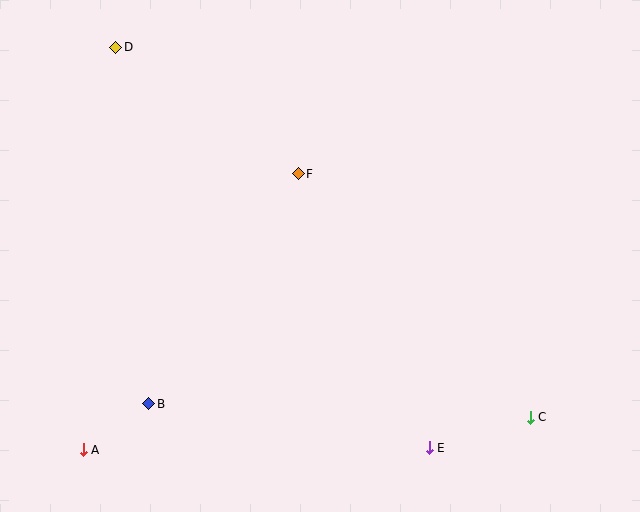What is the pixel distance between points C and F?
The distance between C and F is 336 pixels.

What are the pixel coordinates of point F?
Point F is at (298, 174).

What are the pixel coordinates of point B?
Point B is at (149, 404).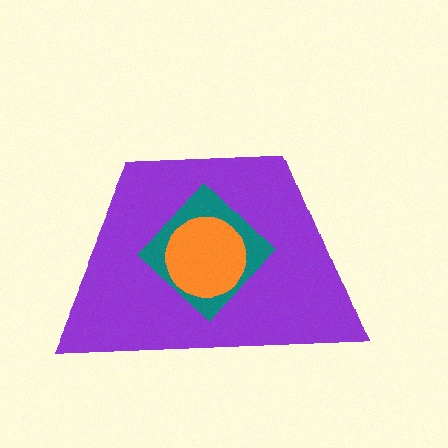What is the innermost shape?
The orange circle.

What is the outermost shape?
The purple trapezoid.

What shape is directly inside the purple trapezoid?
The teal diamond.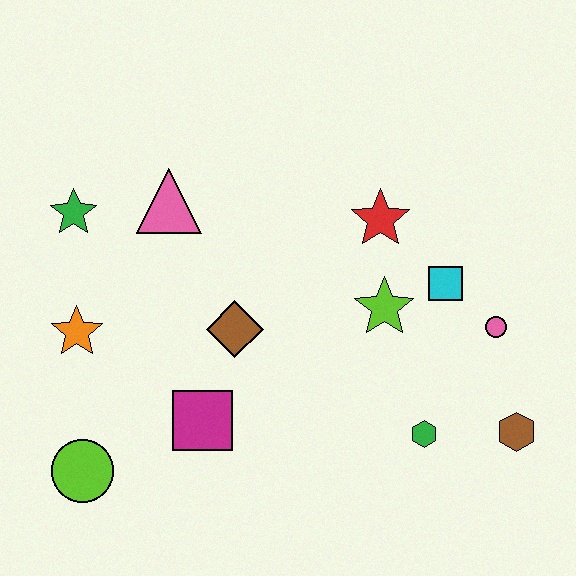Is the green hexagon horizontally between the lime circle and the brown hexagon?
Yes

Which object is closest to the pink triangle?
The green star is closest to the pink triangle.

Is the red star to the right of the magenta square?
Yes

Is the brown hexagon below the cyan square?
Yes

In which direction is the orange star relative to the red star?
The orange star is to the left of the red star.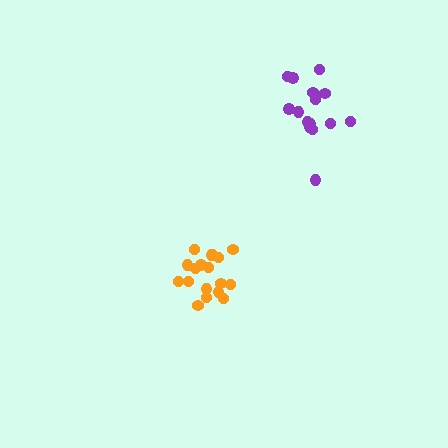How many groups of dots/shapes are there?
There are 2 groups.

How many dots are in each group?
Group 1: 18 dots, Group 2: 15 dots (33 total).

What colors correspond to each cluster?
The clusters are colored: orange, purple.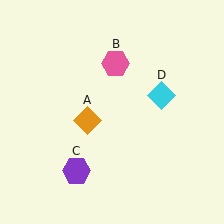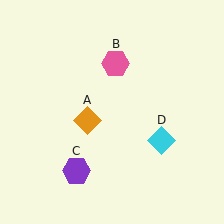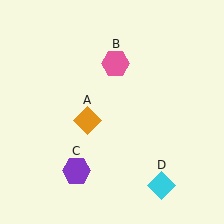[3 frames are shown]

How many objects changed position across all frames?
1 object changed position: cyan diamond (object D).